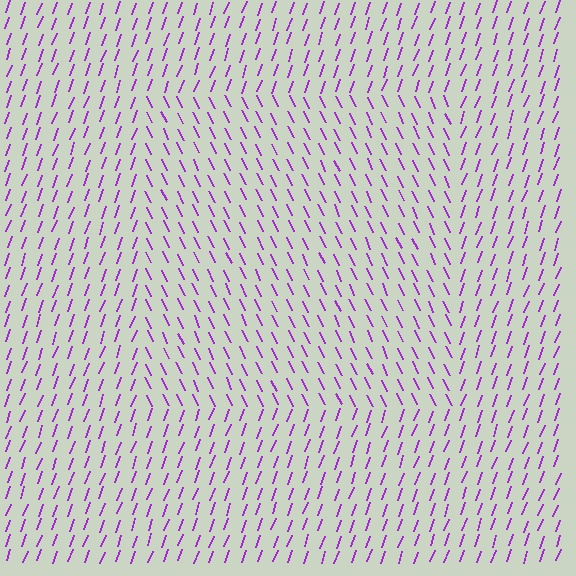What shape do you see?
I see a rectangle.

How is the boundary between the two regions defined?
The boundary is defined purely by a change in line orientation (approximately 45 degrees difference). All lines are the same color and thickness.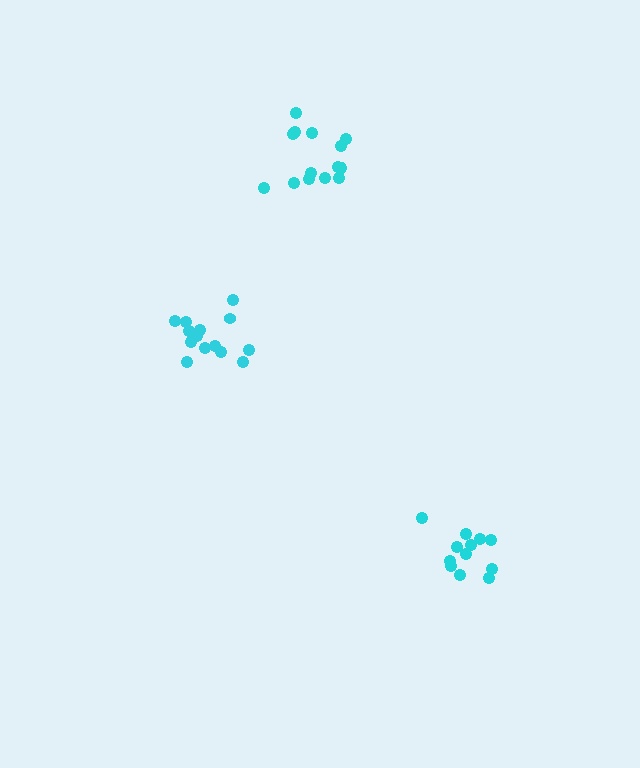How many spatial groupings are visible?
There are 3 spatial groupings.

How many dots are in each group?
Group 1: 14 dots, Group 2: 14 dots, Group 3: 12 dots (40 total).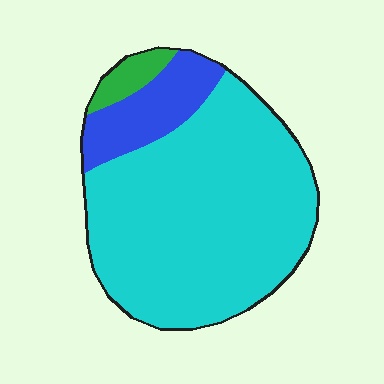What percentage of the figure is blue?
Blue covers roughly 15% of the figure.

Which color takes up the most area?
Cyan, at roughly 80%.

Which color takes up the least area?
Green, at roughly 5%.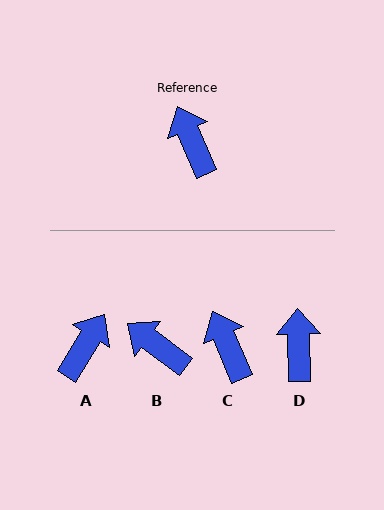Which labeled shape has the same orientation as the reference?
C.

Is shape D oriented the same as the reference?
No, it is off by about 22 degrees.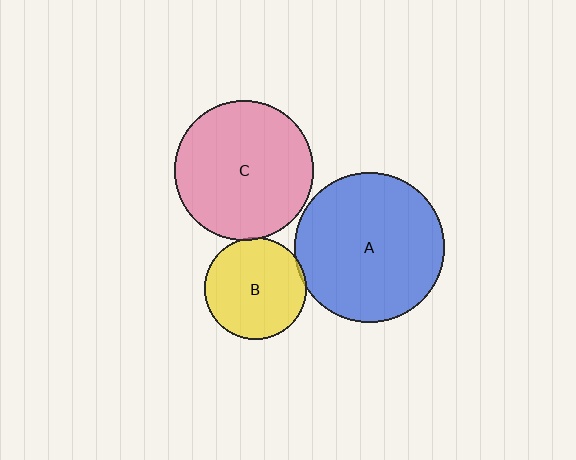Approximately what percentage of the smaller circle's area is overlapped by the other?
Approximately 5%.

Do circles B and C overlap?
Yes.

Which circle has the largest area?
Circle A (blue).